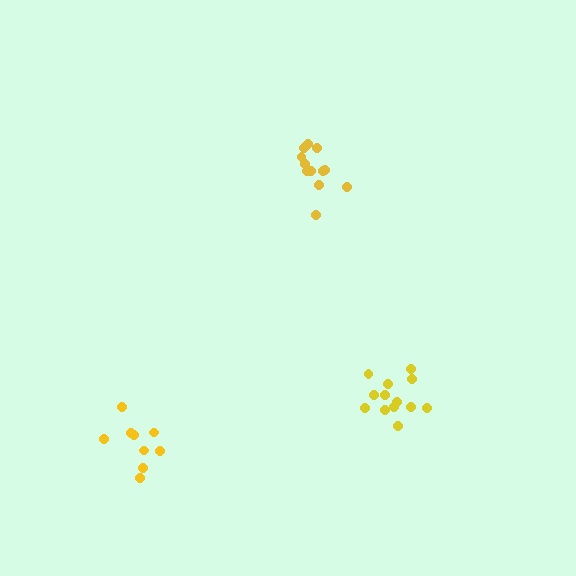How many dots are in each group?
Group 1: 13 dots, Group 2: 12 dots, Group 3: 9 dots (34 total).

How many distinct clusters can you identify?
There are 3 distinct clusters.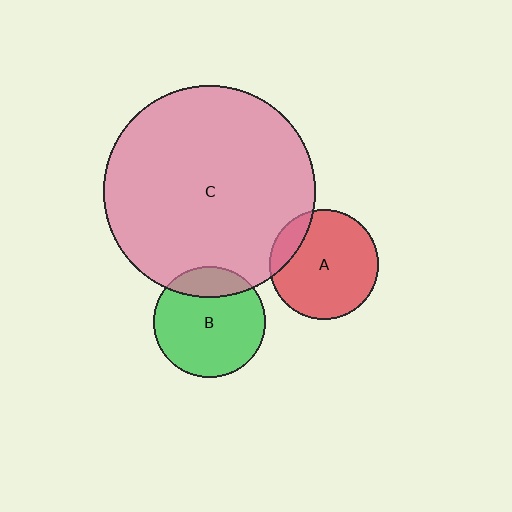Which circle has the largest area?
Circle C (pink).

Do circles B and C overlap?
Yes.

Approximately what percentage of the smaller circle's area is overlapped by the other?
Approximately 20%.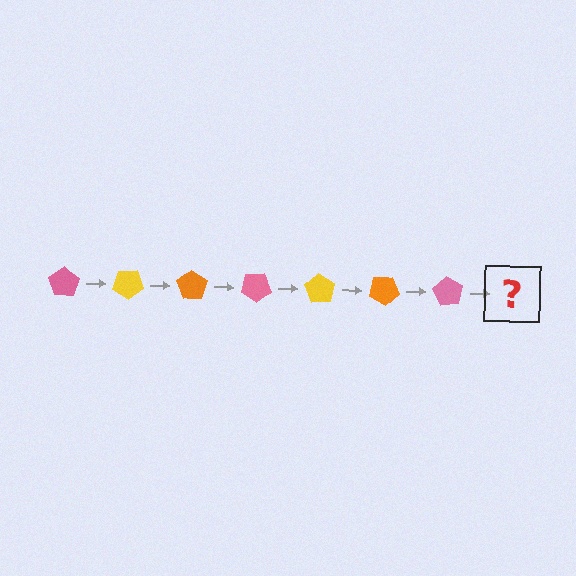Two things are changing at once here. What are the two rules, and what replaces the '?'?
The two rules are that it rotates 35 degrees each step and the color cycles through pink, yellow, and orange. The '?' should be a yellow pentagon, rotated 245 degrees from the start.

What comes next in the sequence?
The next element should be a yellow pentagon, rotated 245 degrees from the start.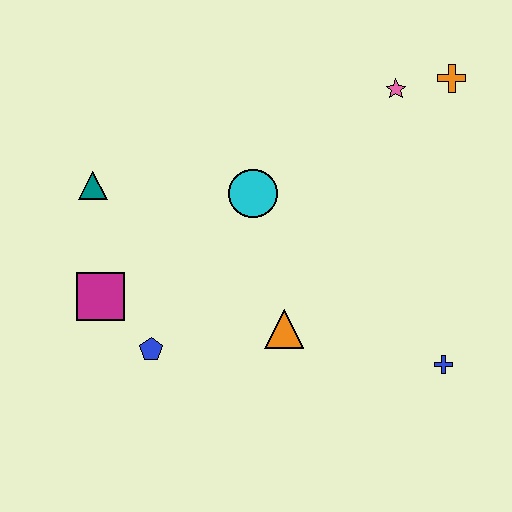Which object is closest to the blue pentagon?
The magenta square is closest to the blue pentagon.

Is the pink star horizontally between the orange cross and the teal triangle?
Yes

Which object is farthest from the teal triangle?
The blue cross is farthest from the teal triangle.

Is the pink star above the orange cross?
No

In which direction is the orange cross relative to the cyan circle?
The orange cross is to the right of the cyan circle.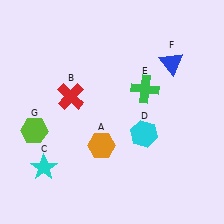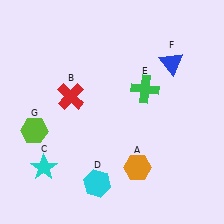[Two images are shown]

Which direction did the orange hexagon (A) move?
The orange hexagon (A) moved right.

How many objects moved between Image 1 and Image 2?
2 objects moved between the two images.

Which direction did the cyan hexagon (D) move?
The cyan hexagon (D) moved down.